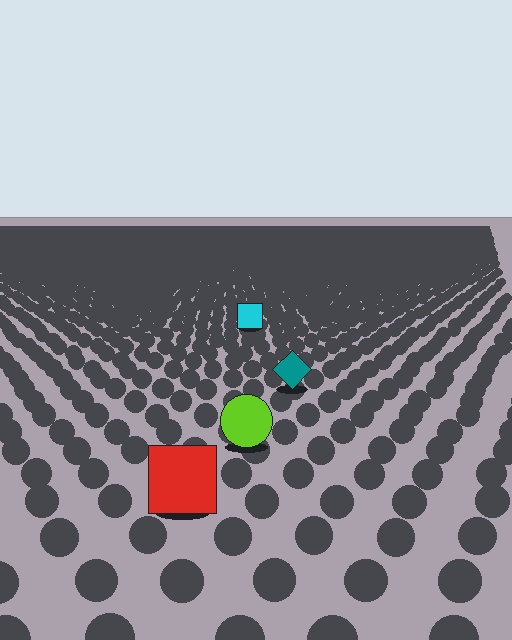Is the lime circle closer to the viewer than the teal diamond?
Yes. The lime circle is closer — you can tell from the texture gradient: the ground texture is coarser near it.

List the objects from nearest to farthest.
From nearest to farthest: the red square, the lime circle, the teal diamond, the cyan square.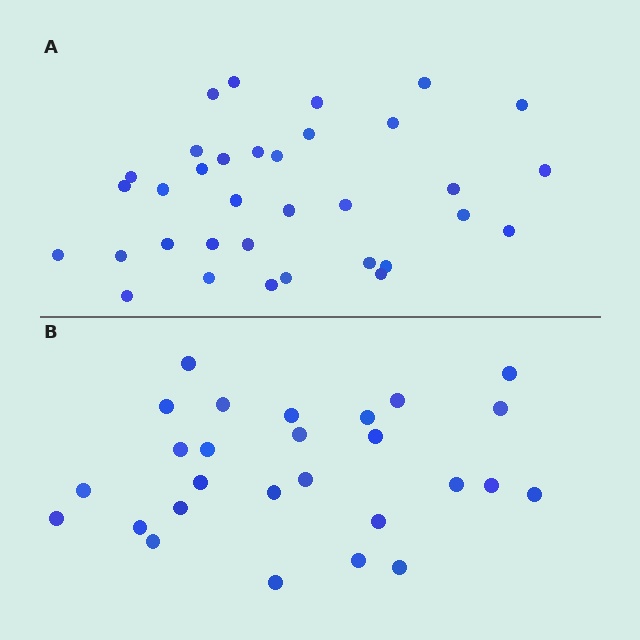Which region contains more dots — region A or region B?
Region A (the top region) has more dots.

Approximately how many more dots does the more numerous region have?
Region A has roughly 8 or so more dots than region B.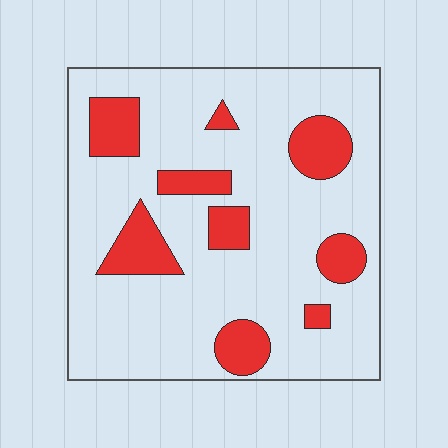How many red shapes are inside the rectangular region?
9.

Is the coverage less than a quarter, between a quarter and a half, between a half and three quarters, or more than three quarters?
Less than a quarter.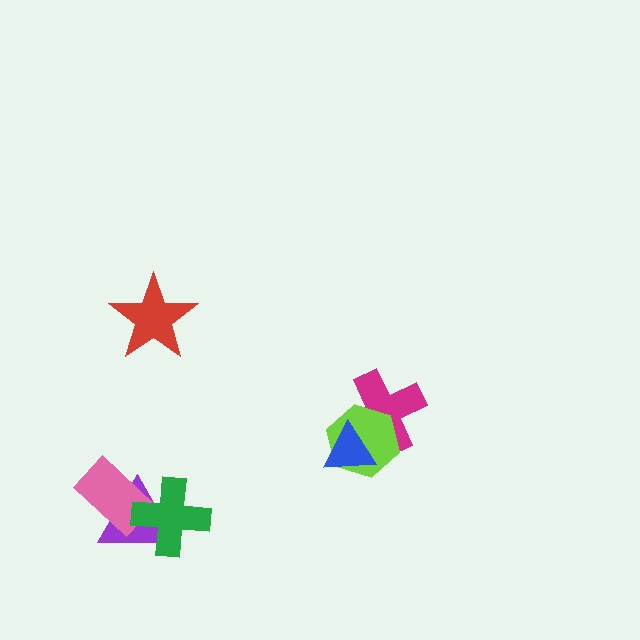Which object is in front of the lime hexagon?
The blue triangle is in front of the lime hexagon.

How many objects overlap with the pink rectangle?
2 objects overlap with the pink rectangle.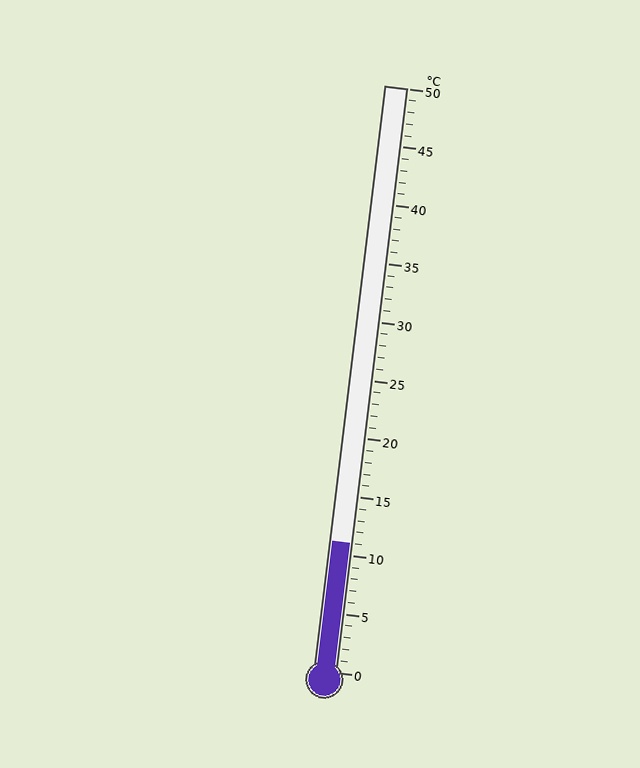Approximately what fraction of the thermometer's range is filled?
The thermometer is filled to approximately 20% of its range.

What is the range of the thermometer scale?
The thermometer scale ranges from 0°C to 50°C.